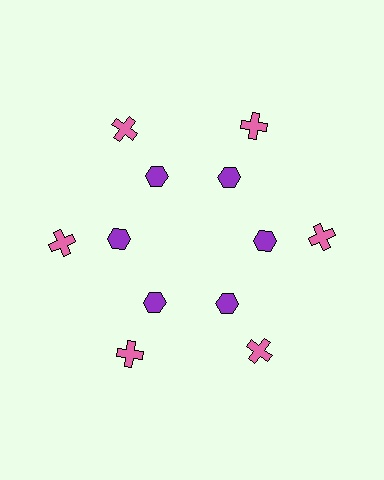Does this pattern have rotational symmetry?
Yes, this pattern has 6-fold rotational symmetry. It looks the same after rotating 60 degrees around the center.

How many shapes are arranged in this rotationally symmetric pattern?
There are 12 shapes, arranged in 6 groups of 2.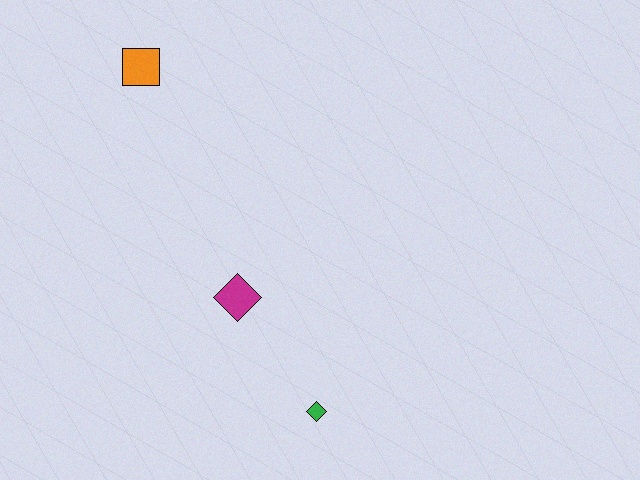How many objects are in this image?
There are 3 objects.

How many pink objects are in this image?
There are no pink objects.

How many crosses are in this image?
There are no crosses.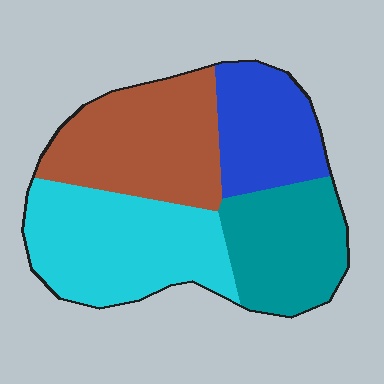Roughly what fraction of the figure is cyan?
Cyan covers roughly 30% of the figure.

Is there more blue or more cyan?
Cyan.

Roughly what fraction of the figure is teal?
Teal takes up about one fifth (1/5) of the figure.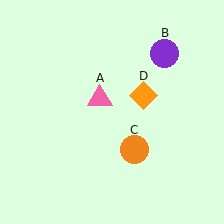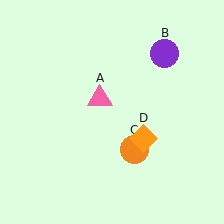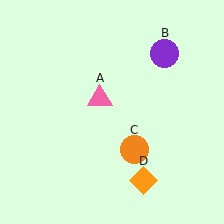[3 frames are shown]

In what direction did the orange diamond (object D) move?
The orange diamond (object D) moved down.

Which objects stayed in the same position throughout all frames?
Pink triangle (object A) and purple circle (object B) and orange circle (object C) remained stationary.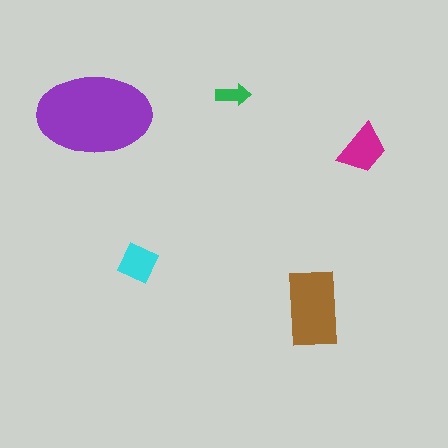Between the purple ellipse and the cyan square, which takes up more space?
The purple ellipse.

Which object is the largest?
The purple ellipse.